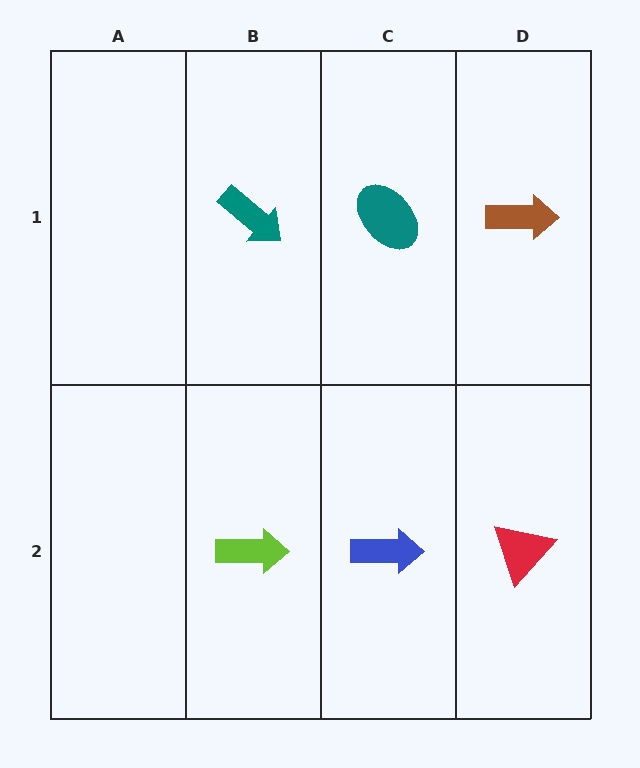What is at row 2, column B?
A lime arrow.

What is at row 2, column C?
A blue arrow.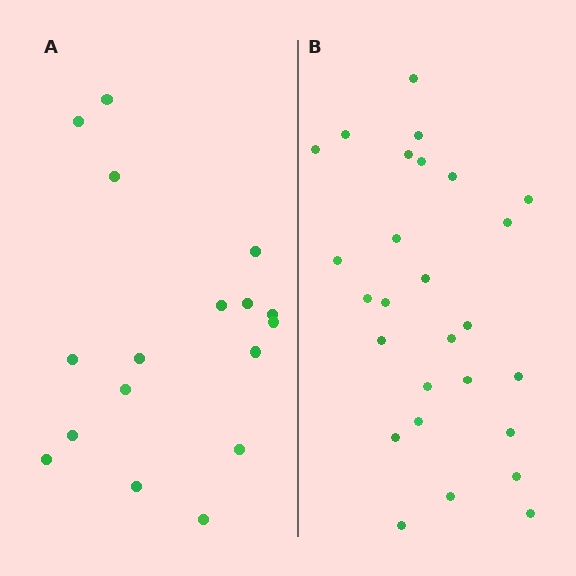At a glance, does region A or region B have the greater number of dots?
Region B (the right region) has more dots.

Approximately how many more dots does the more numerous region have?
Region B has roughly 10 or so more dots than region A.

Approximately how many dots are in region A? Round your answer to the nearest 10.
About 20 dots. (The exact count is 17, which rounds to 20.)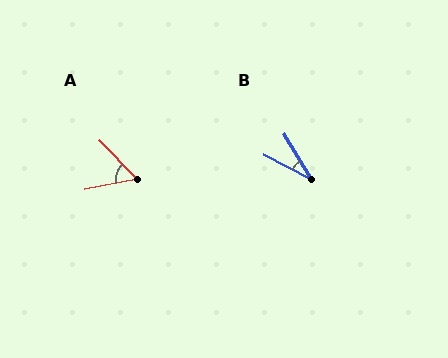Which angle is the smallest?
B, at approximately 32 degrees.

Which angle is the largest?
A, at approximately 57 degrees.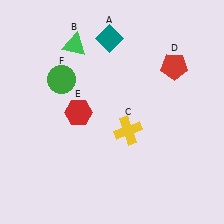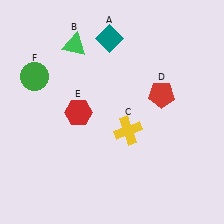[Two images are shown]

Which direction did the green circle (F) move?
The green circle (F) moved left.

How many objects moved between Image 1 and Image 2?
2 objects moved between the two images.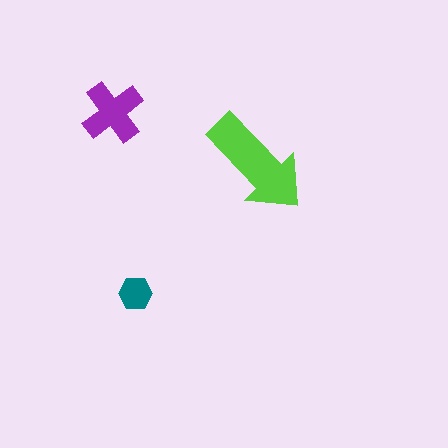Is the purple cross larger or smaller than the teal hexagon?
Larger.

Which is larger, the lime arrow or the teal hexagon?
The lime arrow.